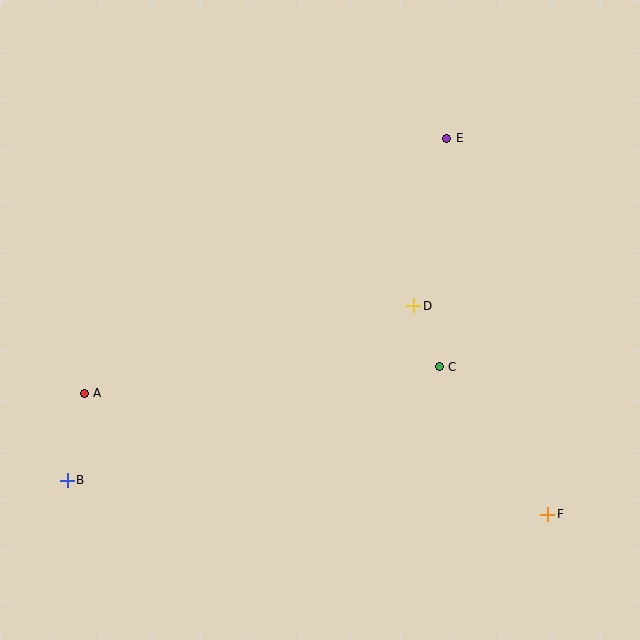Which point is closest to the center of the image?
Point D at (414, 306) is closest to the center.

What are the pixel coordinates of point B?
Point B is at (67, 480).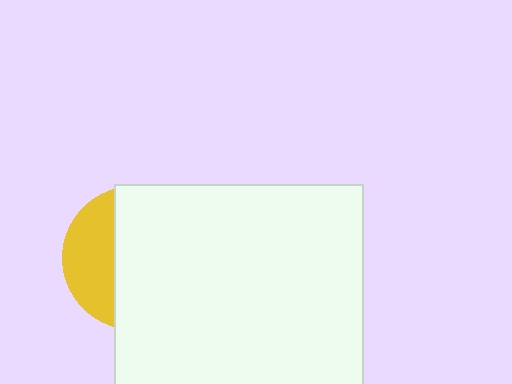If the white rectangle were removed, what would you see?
You would see the complete yellow circle.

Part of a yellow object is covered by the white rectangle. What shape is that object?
It is a circle.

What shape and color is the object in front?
The object in front is a white rectangle.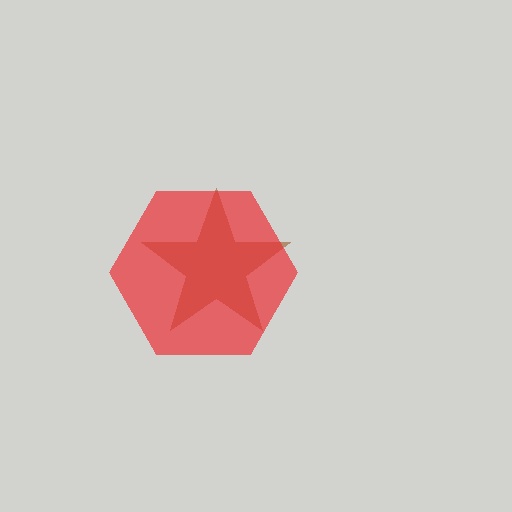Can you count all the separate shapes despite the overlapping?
Yes, there are 2 separate shapes.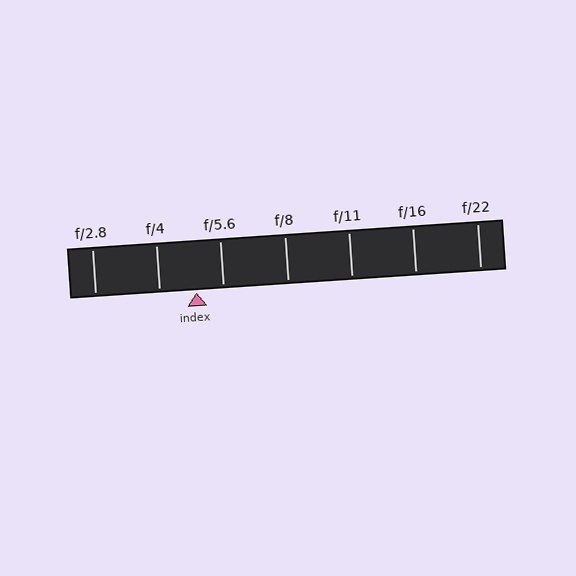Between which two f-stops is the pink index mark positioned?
The index mark is between f/4 and f/5.6.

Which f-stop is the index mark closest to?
The index mark is closest to f/5.6.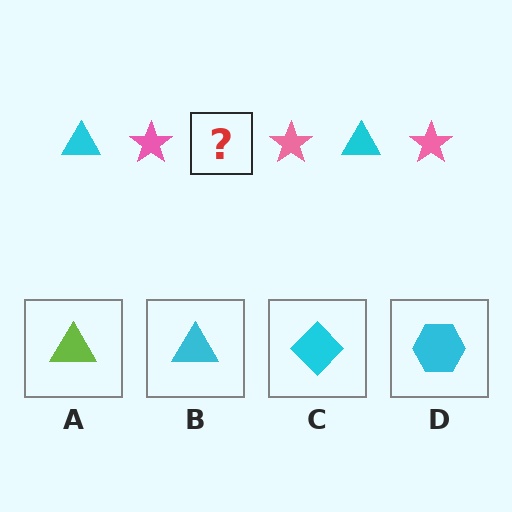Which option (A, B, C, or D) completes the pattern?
B.